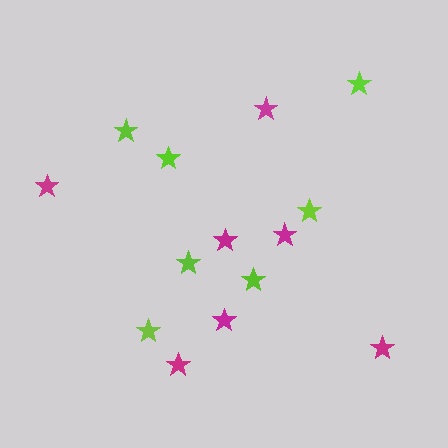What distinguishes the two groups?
There are 2 groups: one group of magenta stars (7) and one group of lime stars (7).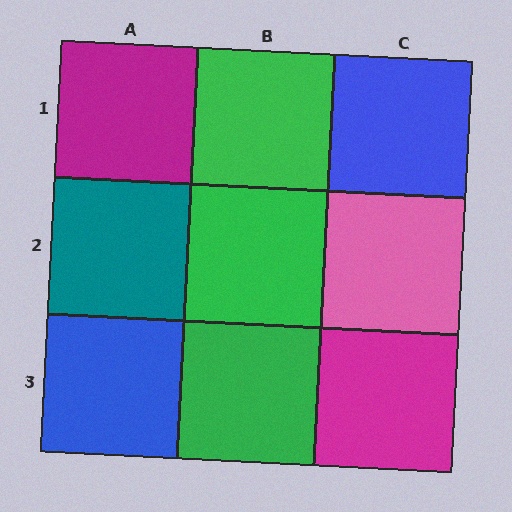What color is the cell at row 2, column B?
Green.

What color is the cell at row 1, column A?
Magenta.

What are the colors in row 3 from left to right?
Blue, green, magenta.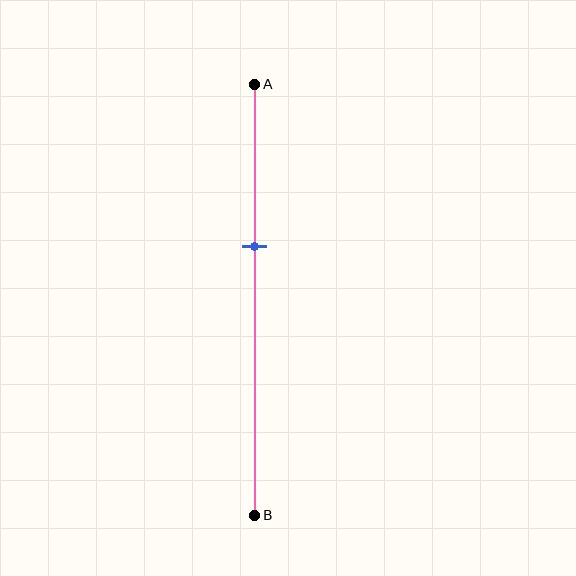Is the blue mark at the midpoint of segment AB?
No, the mark is at about 40% from A, not at the 50% midpoint.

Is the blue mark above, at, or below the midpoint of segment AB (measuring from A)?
The blue mark is above the midpoint of segment AB.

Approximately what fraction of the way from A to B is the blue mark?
The blue mark is approximately 40% of the way from A to B.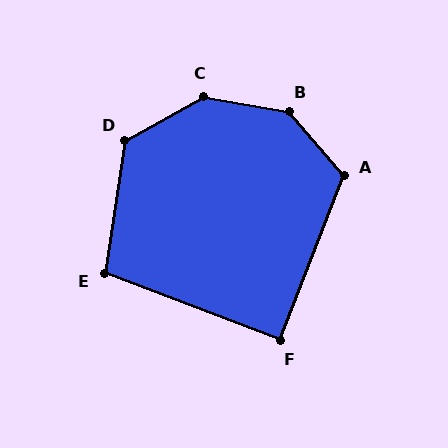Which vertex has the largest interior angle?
B, at approximately 141 degrees.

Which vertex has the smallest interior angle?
F, at approximately 90 degrees.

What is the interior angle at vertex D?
Approximately 128 degrees (obtuse).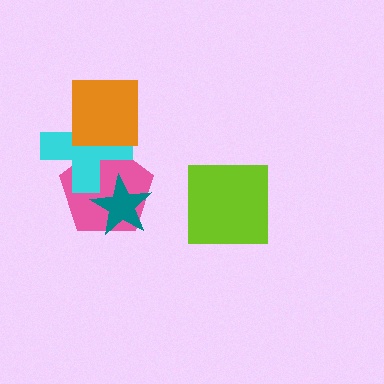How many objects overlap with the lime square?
0 objects overlap with the lime square.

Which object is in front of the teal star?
The cyan cross is in front of the teal star.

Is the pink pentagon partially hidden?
Yes, it is partially covered by another shape.